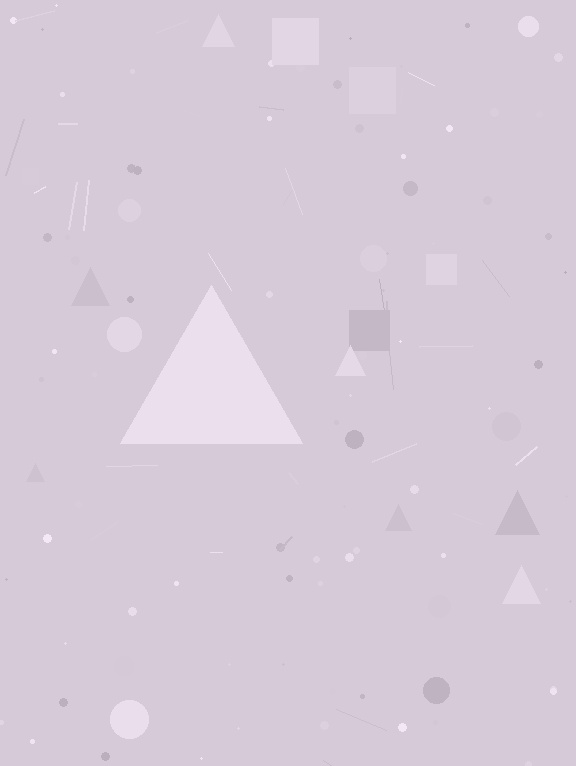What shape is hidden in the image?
A triangle is hidden in the image.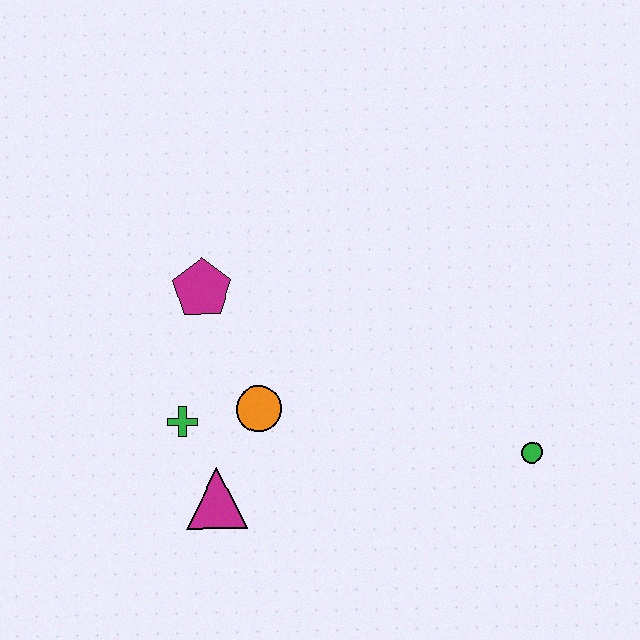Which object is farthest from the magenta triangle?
The green circle is farthest from the magenta triangle.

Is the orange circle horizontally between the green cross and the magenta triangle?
No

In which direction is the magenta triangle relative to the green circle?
The magenta triangle is to the left of the green circle.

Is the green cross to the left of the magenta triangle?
Yes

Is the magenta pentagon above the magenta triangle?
Yes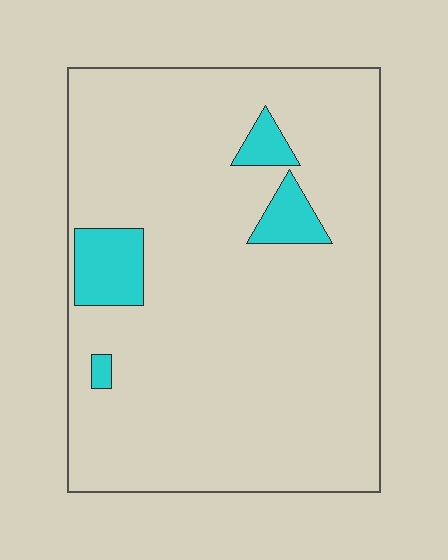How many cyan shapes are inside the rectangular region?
4.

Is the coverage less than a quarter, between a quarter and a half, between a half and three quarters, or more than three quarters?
Less than a quarter.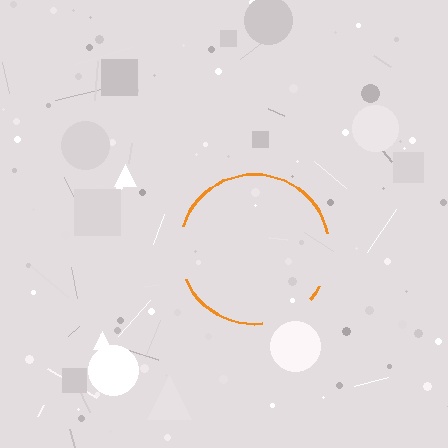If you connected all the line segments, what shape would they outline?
They would outline a circle.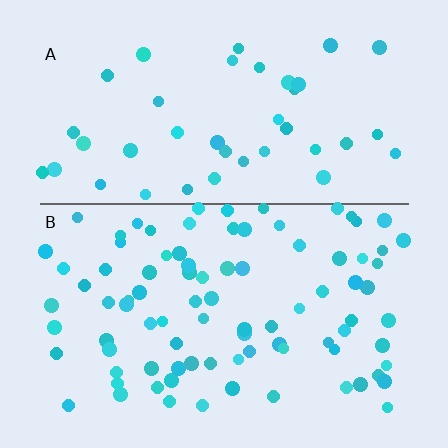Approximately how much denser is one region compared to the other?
Approximately 2.1× — region B over region A.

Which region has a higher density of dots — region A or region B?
B (the bottom).